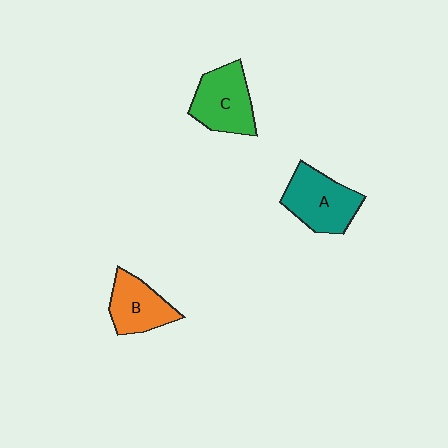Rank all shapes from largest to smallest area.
From largest to smallest: A (teal), C (green), B (orange).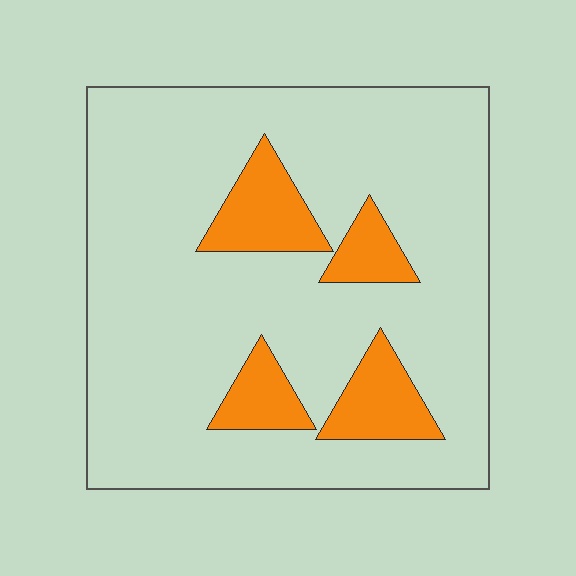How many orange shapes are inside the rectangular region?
4.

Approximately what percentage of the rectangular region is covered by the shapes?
Approximately 15%.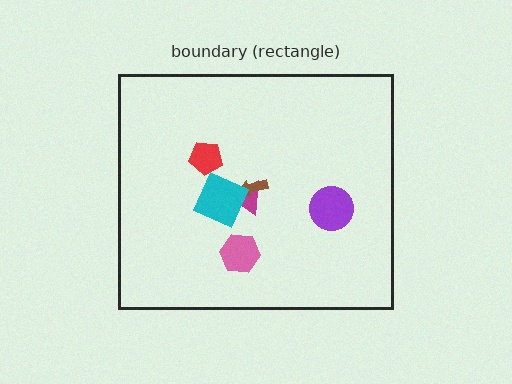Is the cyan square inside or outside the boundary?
Inside.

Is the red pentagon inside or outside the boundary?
Inside.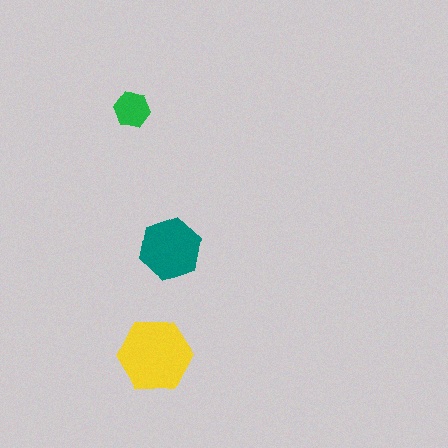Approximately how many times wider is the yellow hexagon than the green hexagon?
About 2 times wider.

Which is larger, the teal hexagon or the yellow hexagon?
The yellow one.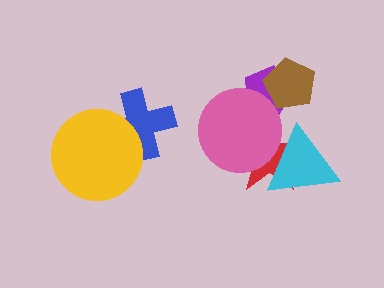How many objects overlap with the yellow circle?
1 object overlaps with the yellow circle.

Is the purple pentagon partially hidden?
Yes, it is partially covered by another shape.